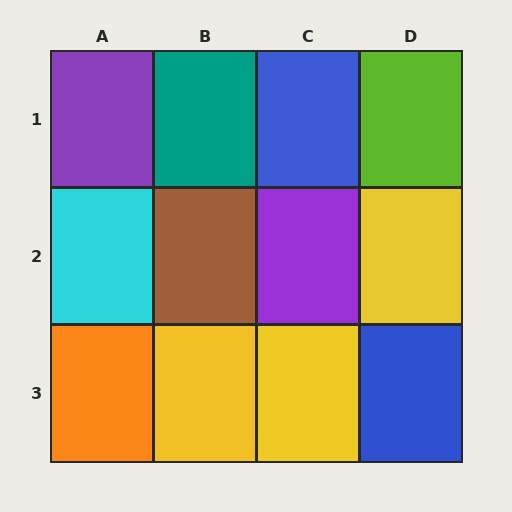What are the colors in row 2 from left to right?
Cyan, brown, purple, yellow.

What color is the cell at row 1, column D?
Lime.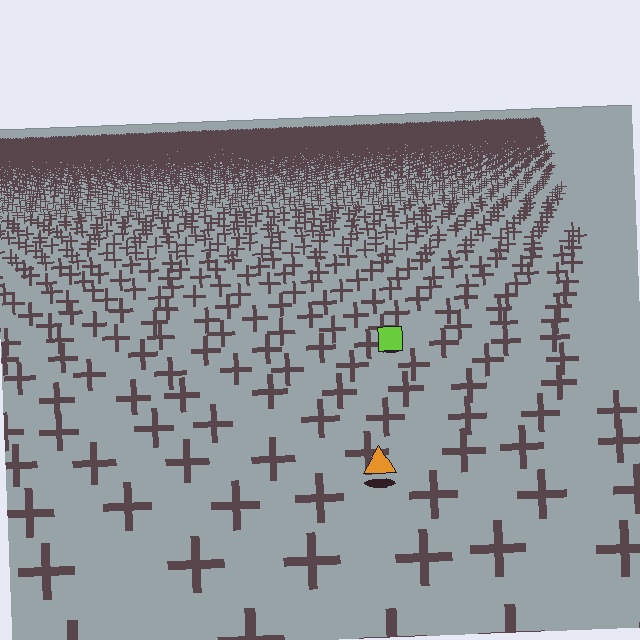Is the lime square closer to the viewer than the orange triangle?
No. The orange triangle is closer — you can tell from the texture gradient: the ground texture is coarser near it.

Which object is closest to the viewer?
The orange triangle is closest. The texture marks near it are larger and more spread out.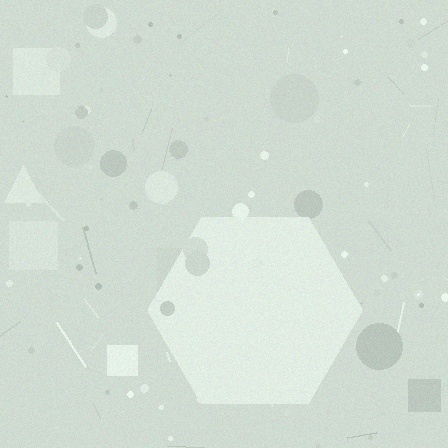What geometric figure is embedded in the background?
A hexagon is embedded in the background.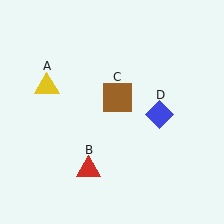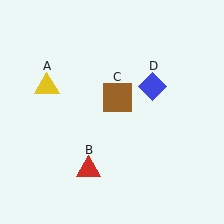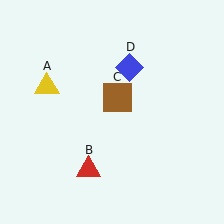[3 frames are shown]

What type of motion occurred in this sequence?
The blue diamond (object D) rotated counterclockwise around the center of the scene.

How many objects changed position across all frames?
1 object changed position: blue diamond (object D).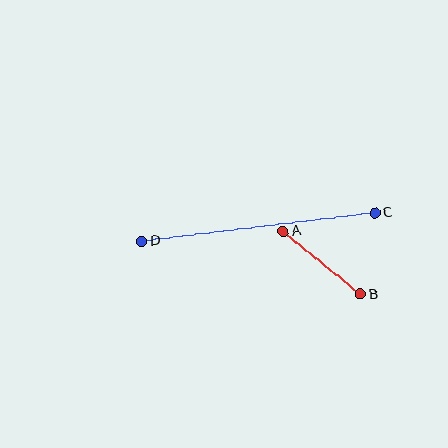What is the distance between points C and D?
The distance is approximately 235 pixels.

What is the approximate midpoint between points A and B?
The midpoint is at approximately (322, 263) pixels.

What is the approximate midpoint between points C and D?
The midpoint is at approximately (258, 227) pixels.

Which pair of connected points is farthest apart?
Points C and D are farthest apart.